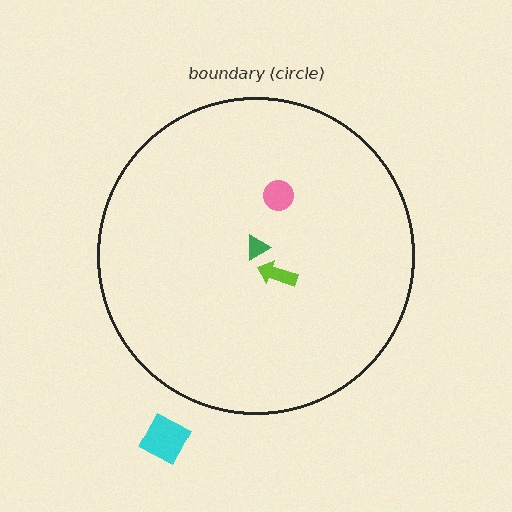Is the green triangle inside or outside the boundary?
Inside.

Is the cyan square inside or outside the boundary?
Outside.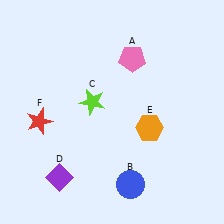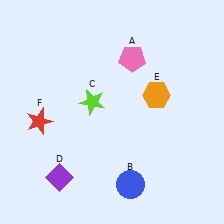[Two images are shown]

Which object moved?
The orange hexagon (E) moved up.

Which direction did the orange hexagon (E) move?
The orange hexagon (E) moved up.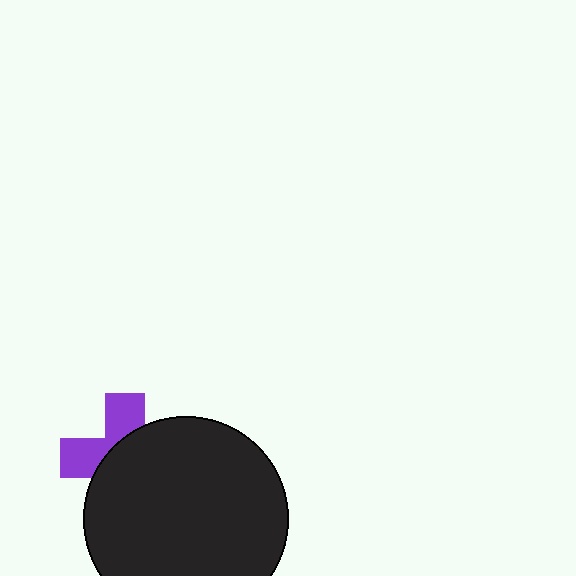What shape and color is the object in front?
The object in front is a black circle.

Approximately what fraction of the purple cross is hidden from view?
Roughly 62% of the purple cross is hidden behind the black circle.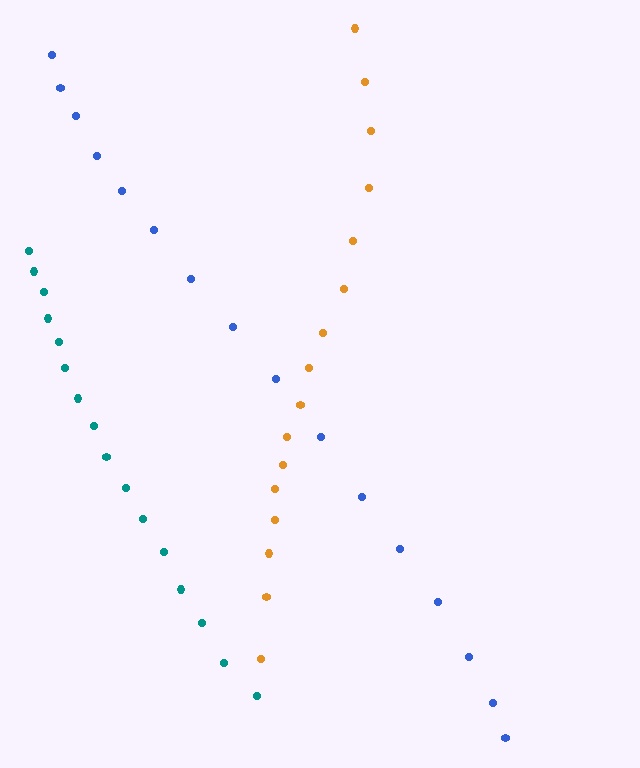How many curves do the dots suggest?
There are 3 distinct paths.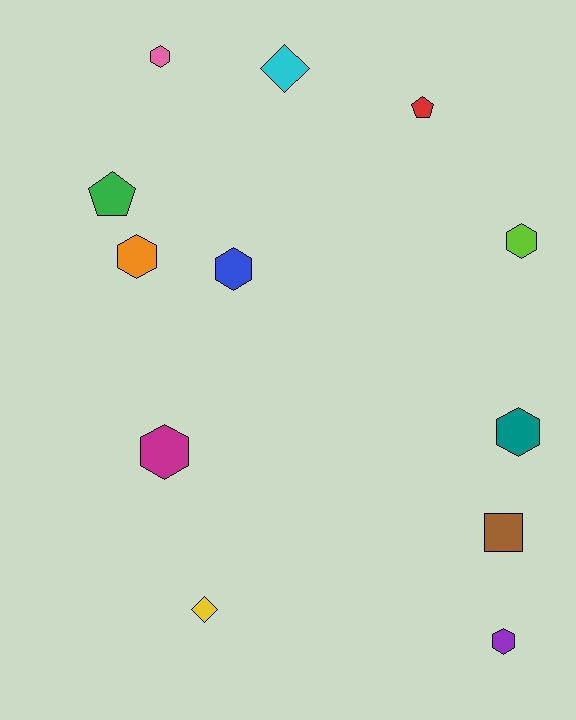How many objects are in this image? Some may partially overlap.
There are 12 objects.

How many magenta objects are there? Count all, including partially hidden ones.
There is 1 magenta object.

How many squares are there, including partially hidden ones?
There is 1 square.